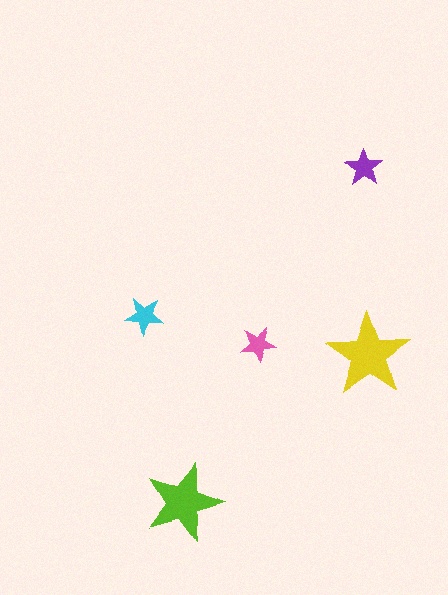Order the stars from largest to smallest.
the yellow one, the lime one, the cyan one, the purple one, the pink one.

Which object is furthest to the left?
The cyan star is leftmost.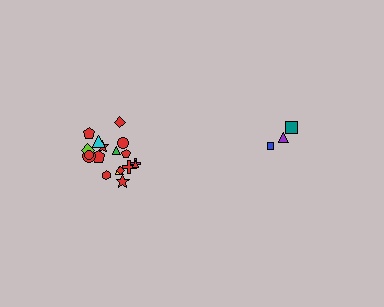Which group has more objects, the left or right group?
The left group.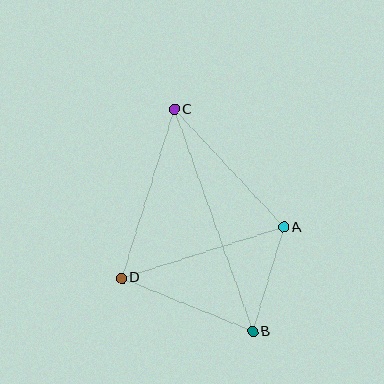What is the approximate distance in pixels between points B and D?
The distance between B and D is approximately 142 pixels.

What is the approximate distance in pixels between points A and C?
The distance between A and C is approximately 161 pixels.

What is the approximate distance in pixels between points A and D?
The distance between A and D is approximately 170 pixels.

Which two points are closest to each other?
Points A and B are closest to each other.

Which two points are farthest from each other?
Points B and C are farthest from each other.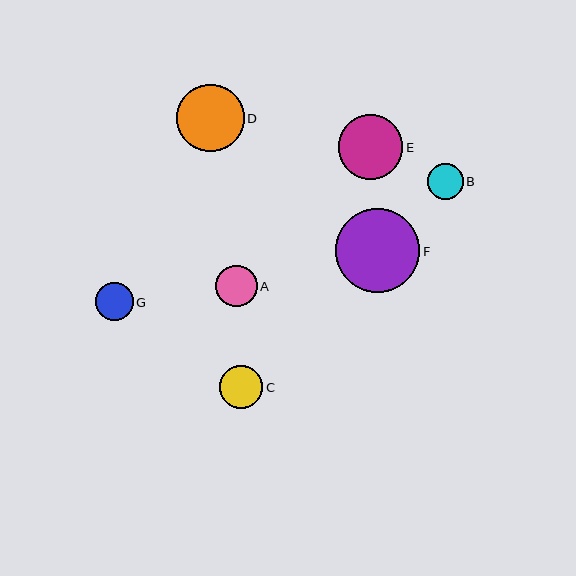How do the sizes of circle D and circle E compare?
Circle D and circle E are approximately the same size.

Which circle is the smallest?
Circle B is the smallest with a size of approximately 36 pixels.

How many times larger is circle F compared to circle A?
Circle F is approximately 2.0 times the size of circle A.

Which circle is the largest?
Circle F is the largest with a size of approximately 85 pixels.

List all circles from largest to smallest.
From largest to smallest: F, D, E, C, A, G, B.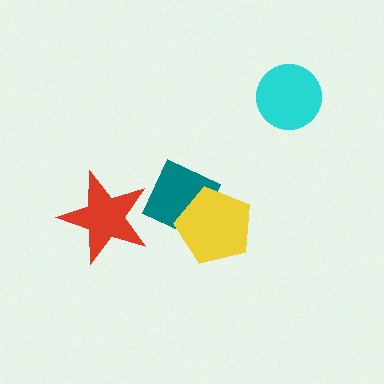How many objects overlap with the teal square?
1 object overlaps with the teal square.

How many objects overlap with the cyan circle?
0 objects overlap with the cyan circle.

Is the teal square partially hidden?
Yes, it is partially covered by another shape.